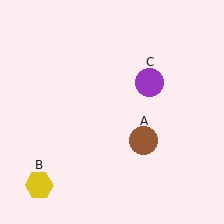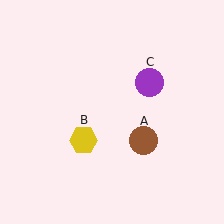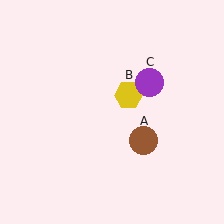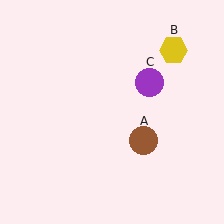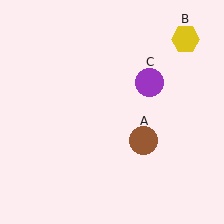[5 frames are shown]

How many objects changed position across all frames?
1 object changed position: yellow hexagon (object B).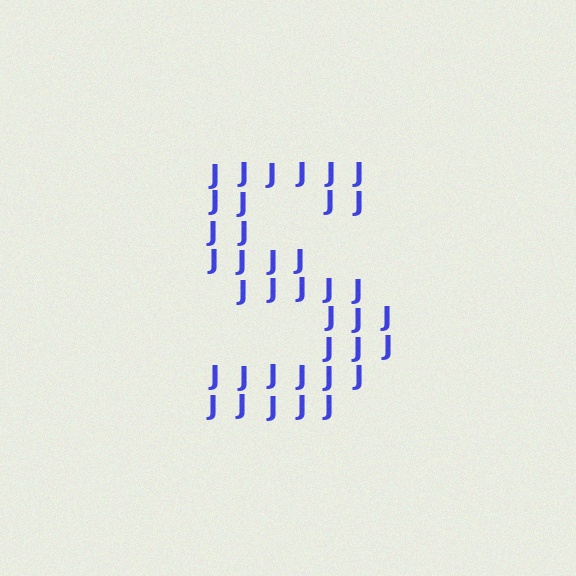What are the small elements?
The small elements are letter J's.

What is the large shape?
The large shape is the letter S.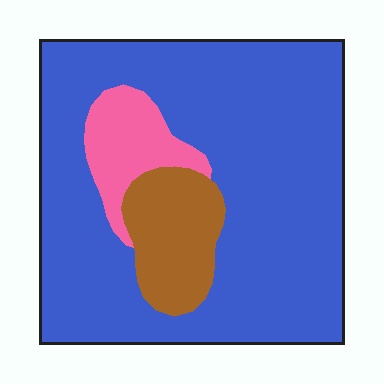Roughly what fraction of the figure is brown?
Brown covers about 15% of the figure.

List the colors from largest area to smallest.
From largest to smallest: blue, brown, pink.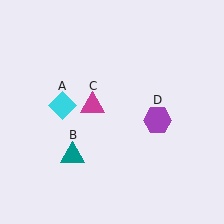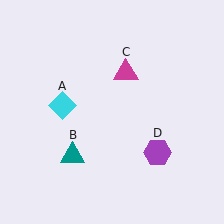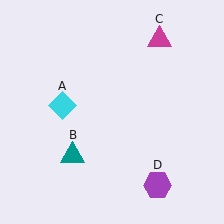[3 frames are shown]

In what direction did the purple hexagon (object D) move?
The purple hexagon (object D) moved down.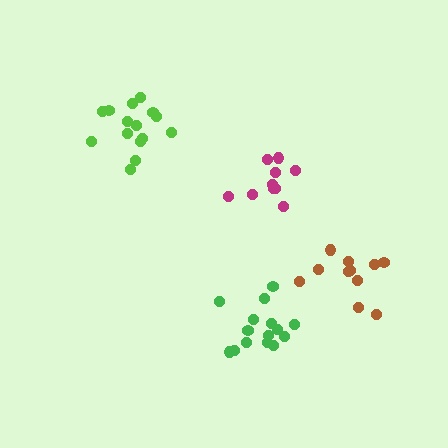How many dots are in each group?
Group 1: 15 dots, Group 2: 11 dots, Group 3: 15 dots, Group 4: 10 dots (51 total).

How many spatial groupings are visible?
There are 4 spatial groupings.